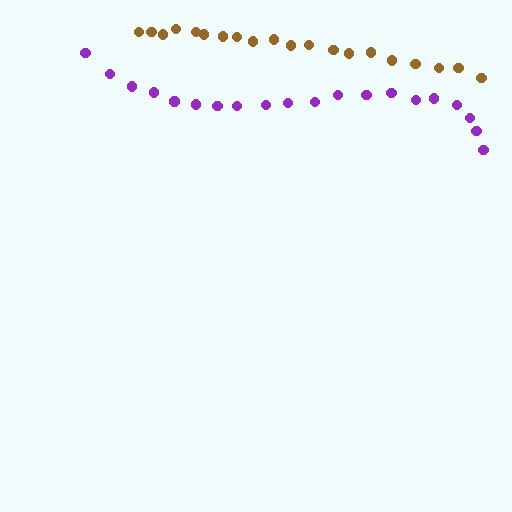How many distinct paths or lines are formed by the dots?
There are 2 distinct paths.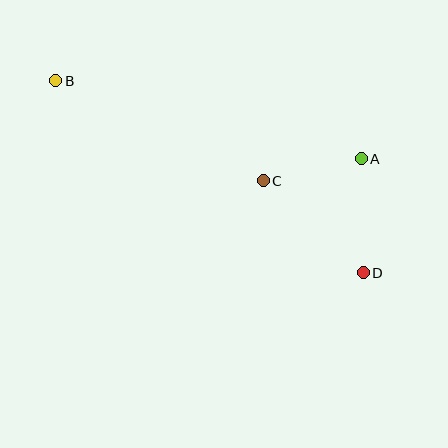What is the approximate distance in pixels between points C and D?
The distance between C and D is approximately 136 pixels.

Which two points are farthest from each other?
Points B and D are farthest from each other.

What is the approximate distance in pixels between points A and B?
The distance between A and B is approximately 315 pixels.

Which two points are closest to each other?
Points A and C are closest to each other.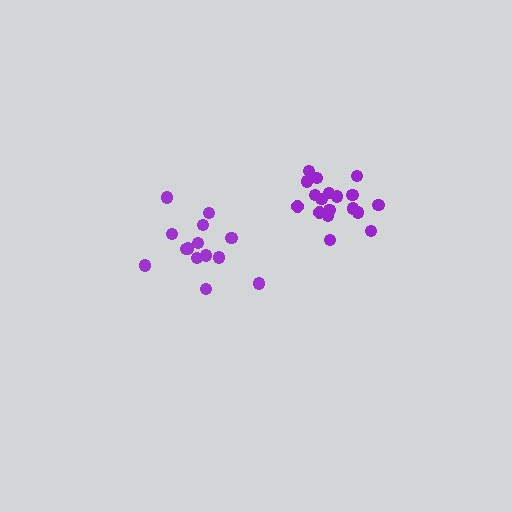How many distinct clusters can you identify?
There are 2 distinct clusters.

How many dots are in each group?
Group 1: 18 dots, Group 2: 14 dots (32 total).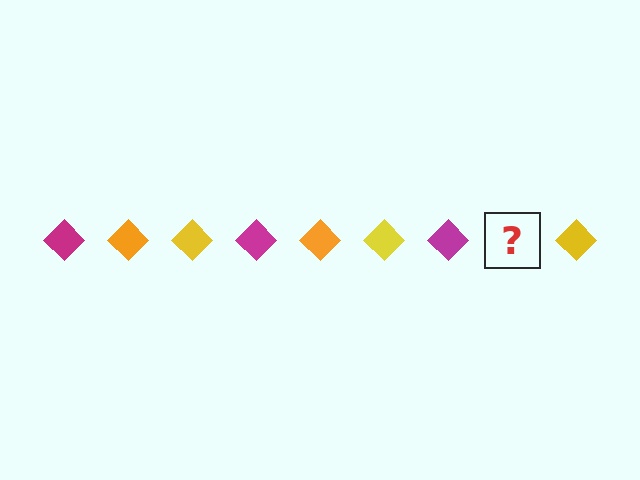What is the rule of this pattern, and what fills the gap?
The rule is that the pattern cycles through magenta, orange, yellow diamonds. The gap should be filled with an orange diamond.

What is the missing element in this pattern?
The missing element is an orange diamond.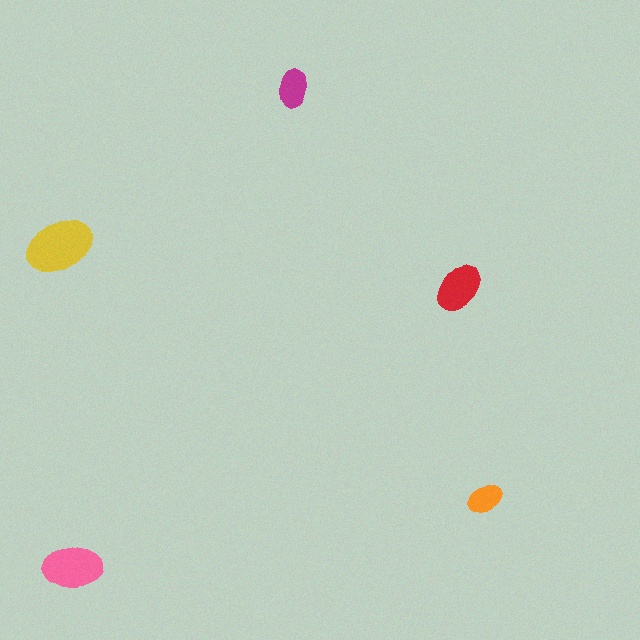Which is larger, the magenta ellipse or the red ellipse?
The red one.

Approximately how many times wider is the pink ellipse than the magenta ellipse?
About 1.5 times wider.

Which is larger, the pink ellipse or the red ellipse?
The pink one.